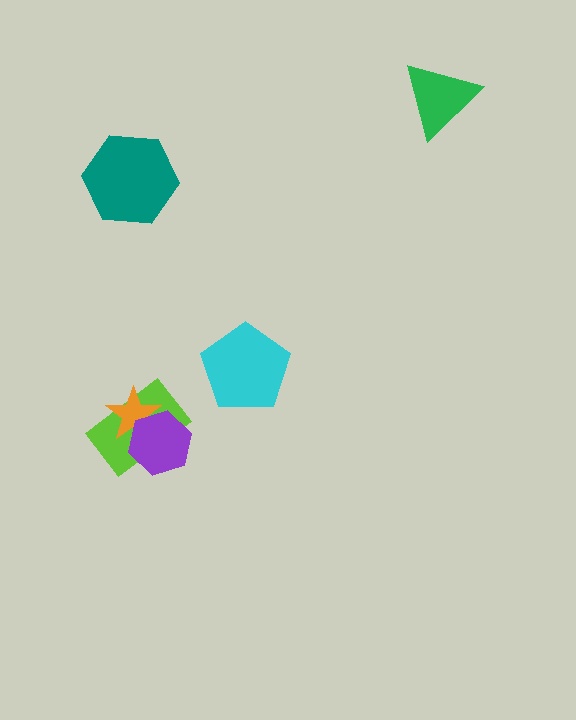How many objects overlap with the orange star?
2 objects overlap with the orange star.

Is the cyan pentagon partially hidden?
No, no other shape covers it.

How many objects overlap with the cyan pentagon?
0 objects overlap with the cyan pentagon.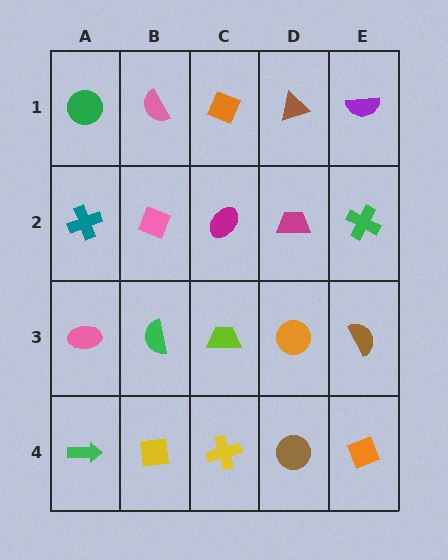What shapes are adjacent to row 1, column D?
A magenta trapezoid (row 2, column D), an orange diamond (row 1, column C), a purple semicircle (row 1, column E).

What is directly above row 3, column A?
A teal cross.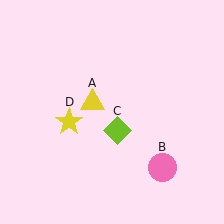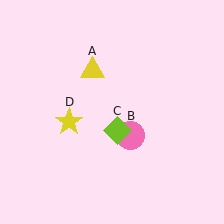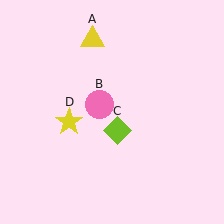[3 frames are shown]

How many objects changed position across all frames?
2 objects changed position: yellow triangle (object A), pink circle (object B).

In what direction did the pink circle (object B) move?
The pink circle (object B) moved up and to the left.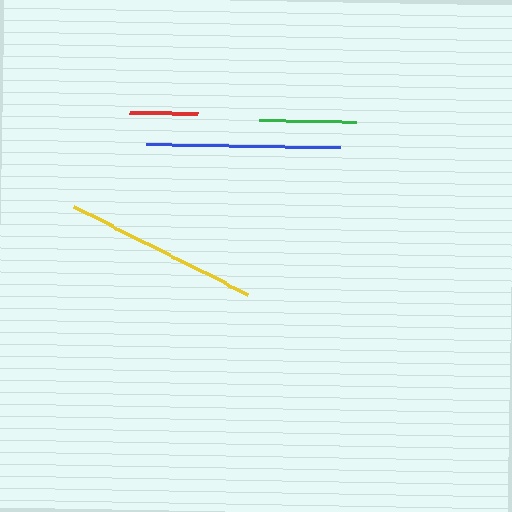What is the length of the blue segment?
The blue segment is approximately 194 pixels long.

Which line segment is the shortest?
The red line is the shortest at approximately 68 pixels.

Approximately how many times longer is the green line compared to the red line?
The green line is approximately 1.4 times the length of the red line.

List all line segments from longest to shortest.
From longest to shortest: yellow, blue, green, red.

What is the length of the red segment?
The red segment is approximately 68 pixels long.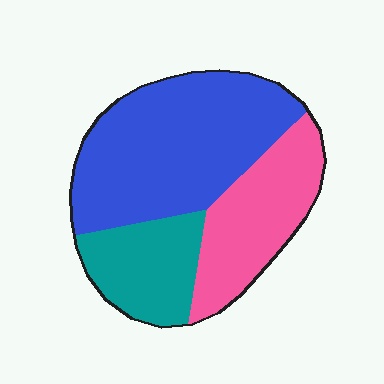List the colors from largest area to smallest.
From largest to smallest: blue, pink, teal.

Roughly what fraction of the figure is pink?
Pink takes up about one quarter (1/4) of the figure.